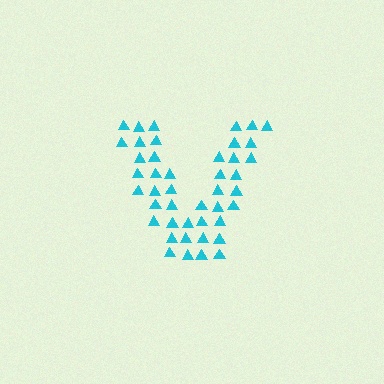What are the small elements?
The small elements are triangles.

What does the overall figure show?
The overall figure shows the letter V.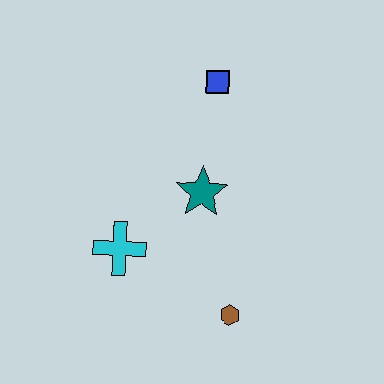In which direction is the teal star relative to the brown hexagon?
The teal star is above the brown hexagon.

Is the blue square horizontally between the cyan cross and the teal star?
No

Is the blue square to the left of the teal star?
No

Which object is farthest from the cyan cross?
The blue square is farthest from the cyan cross.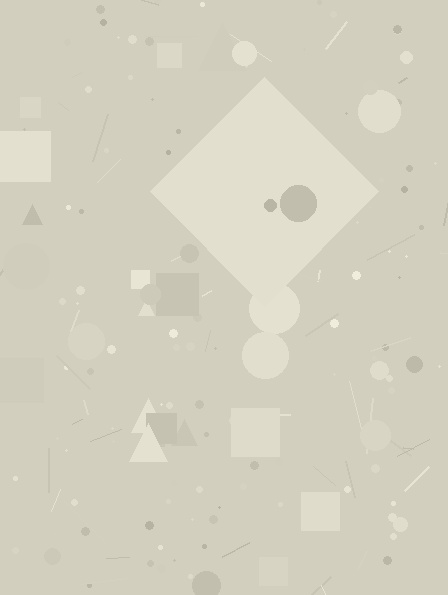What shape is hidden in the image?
A diamond is hidden in the image.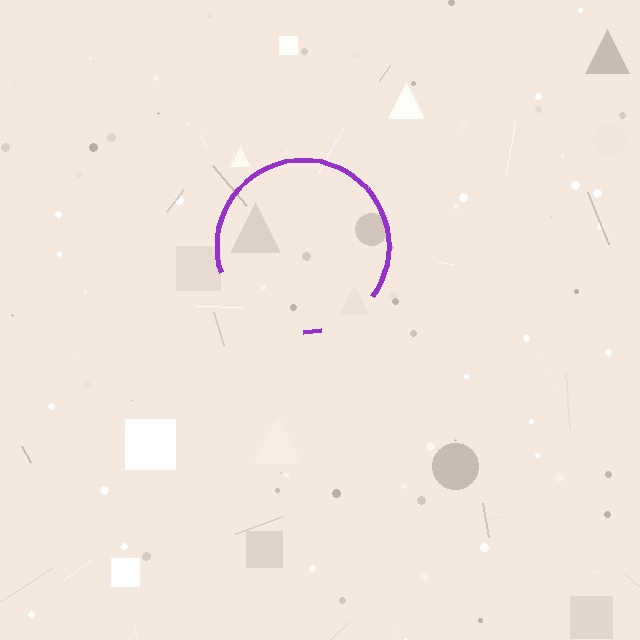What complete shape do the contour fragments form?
The contour fragments form a circle.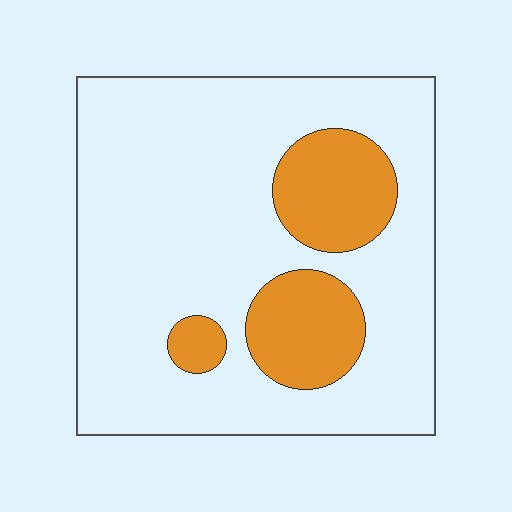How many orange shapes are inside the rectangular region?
3.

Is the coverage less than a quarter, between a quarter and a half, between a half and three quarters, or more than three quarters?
Less than a quarter.